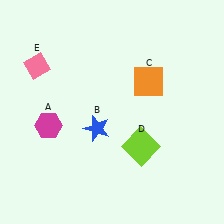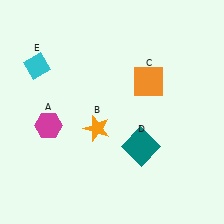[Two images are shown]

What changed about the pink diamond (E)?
In Image 1, E is pink. In Image 2, it changed to cyan.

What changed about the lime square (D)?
In Image 1, D is lime. In Image 2, it changed to teal.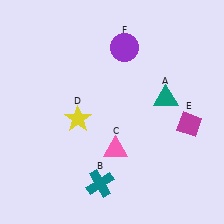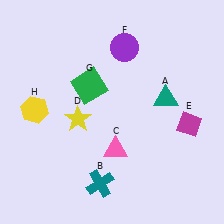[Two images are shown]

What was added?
A green square (G), a yellow hexagon (H) were added in Image 2.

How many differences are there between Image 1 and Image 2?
There are 2 differences between the two images.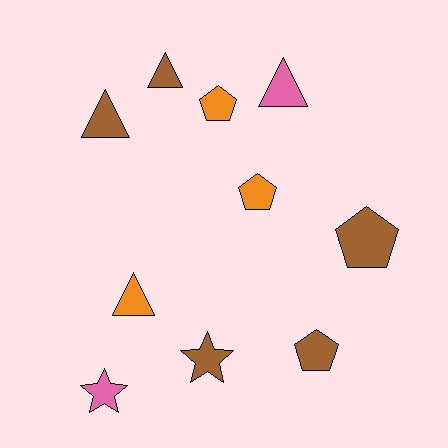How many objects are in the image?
There are 10 objects.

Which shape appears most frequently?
Triangle, with 4 objects.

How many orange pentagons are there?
There are 2 orange pentagons.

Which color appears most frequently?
Brown, with 5 objects.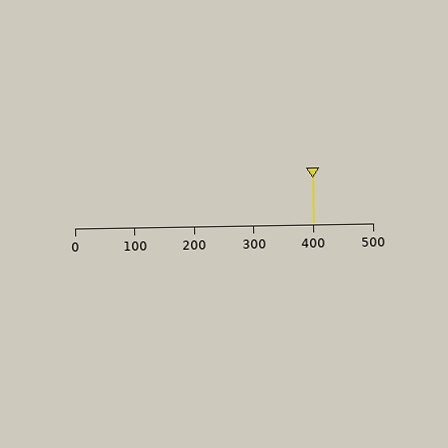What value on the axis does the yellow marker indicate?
The marker indicates approximately 400.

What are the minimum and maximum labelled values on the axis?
The axis runs from 0 to 500.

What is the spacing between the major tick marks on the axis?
The major ticks are spaced 100 apart.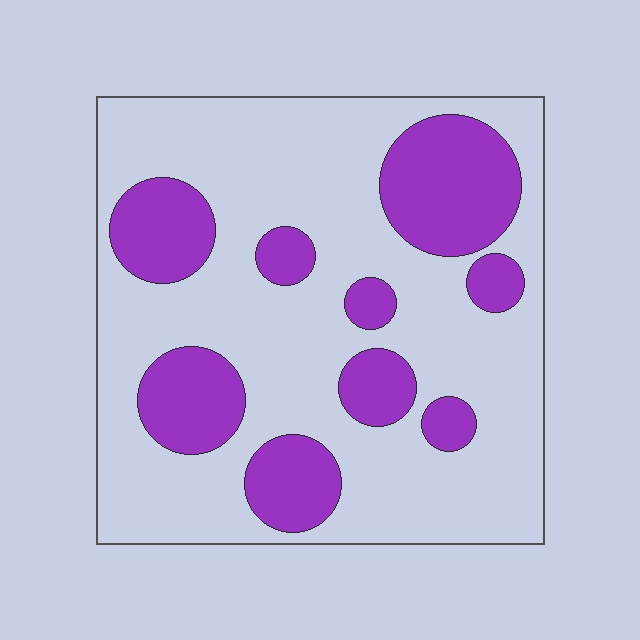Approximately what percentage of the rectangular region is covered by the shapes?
Approximately 30%.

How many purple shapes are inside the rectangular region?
9.